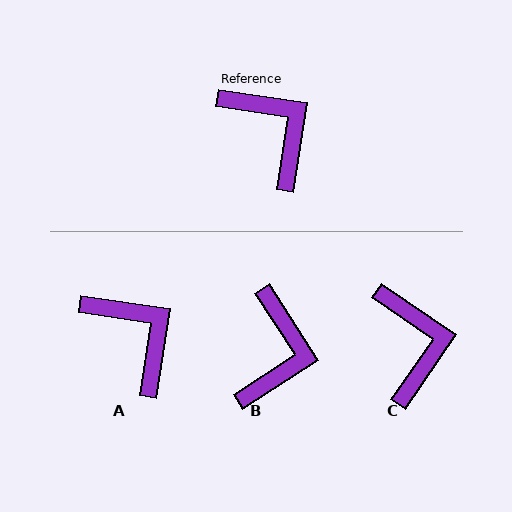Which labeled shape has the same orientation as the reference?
A.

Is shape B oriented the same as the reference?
No, it is off by about 48 degrees.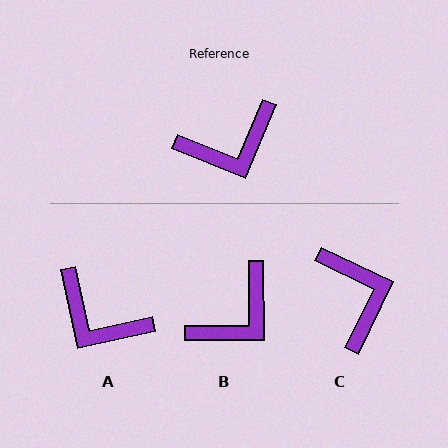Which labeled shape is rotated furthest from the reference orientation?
C, about 87 degrees away.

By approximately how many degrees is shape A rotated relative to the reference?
Approximately 55 degrees clockwise.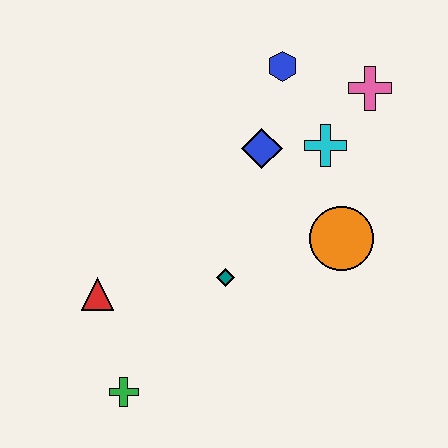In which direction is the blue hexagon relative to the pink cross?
The blue hexagon is to the left of the pink cross.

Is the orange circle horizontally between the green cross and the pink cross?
Yes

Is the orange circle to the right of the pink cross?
No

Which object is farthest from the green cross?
The pink cross is farthest from the green cross.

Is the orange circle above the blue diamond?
No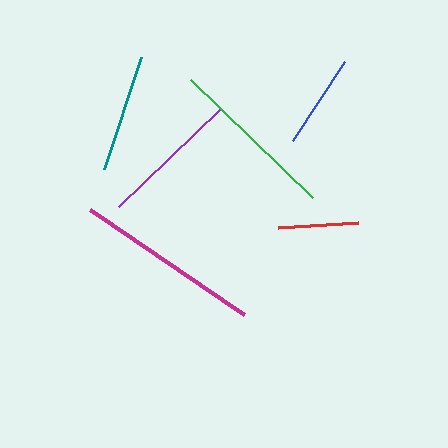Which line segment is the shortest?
The red line is the shortest at approximately 80 pixels.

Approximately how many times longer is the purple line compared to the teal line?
The purple line is approximately 1.2 times the length of the teal line.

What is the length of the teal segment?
The teal segment is approximately 118 pixels long.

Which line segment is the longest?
The magenta line is the longest at approximately 187 pixels.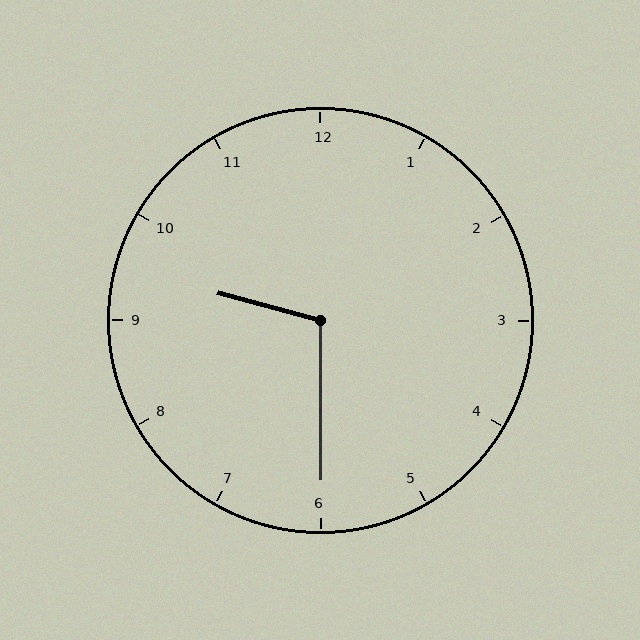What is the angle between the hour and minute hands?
Approximately 105 degrees.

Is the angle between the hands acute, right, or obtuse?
It is obtuse.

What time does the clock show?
9:30.